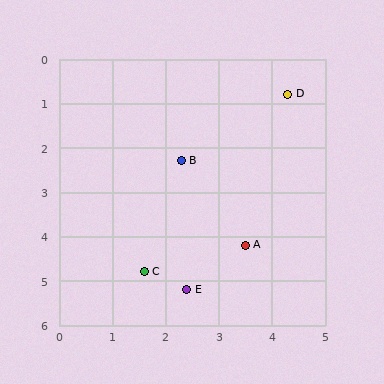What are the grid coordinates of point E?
Point E is at approximately (2.4, 5.2).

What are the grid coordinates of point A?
Point A is at approximately (3.5, 4.2).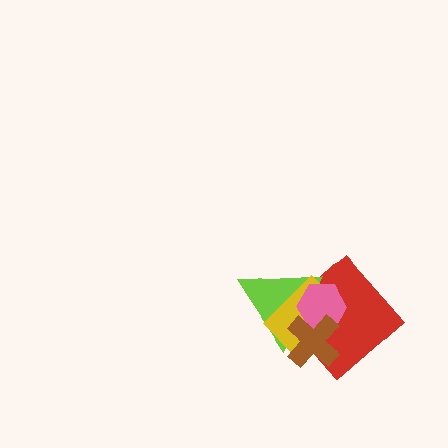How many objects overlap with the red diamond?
4 objects overlap with the red diamond.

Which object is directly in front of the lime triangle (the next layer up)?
The yellow rectangle is directly in front of the lime triangle.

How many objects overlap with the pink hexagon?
4 objects overlap with the pink hexagon.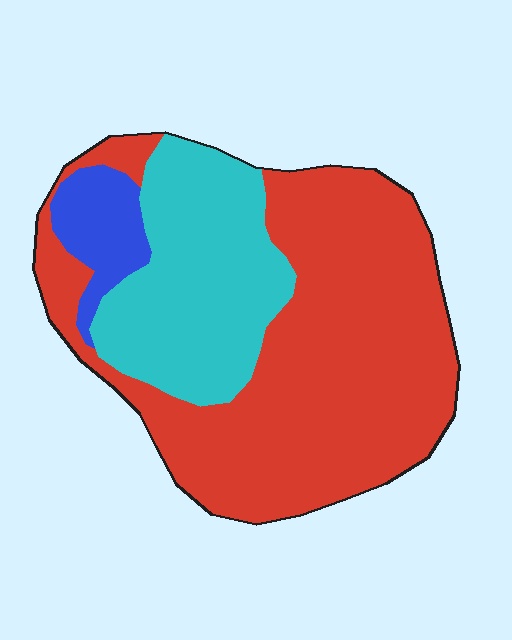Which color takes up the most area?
Red, at roughly 65%.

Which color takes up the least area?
Blue, at roughly 10%.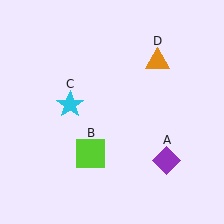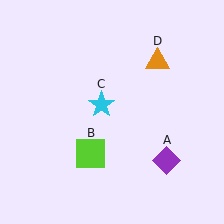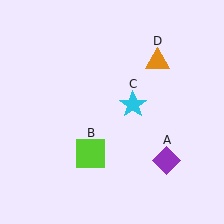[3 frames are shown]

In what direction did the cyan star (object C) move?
The cyan star (object C) moved right.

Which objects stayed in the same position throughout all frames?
Purple diamond (object A) and lime square (object B) and orange triangle (object D) remained stationary.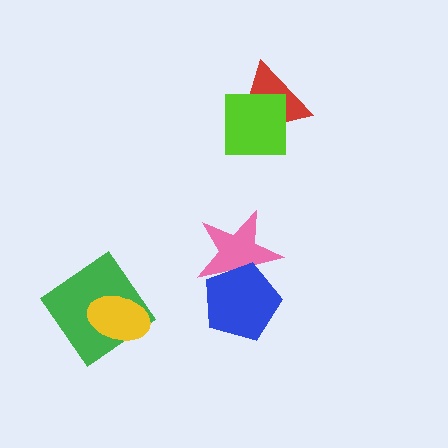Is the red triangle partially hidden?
Yes, it is partially covered by another shape.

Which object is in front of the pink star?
The blue pentagon is in front of the pink star.